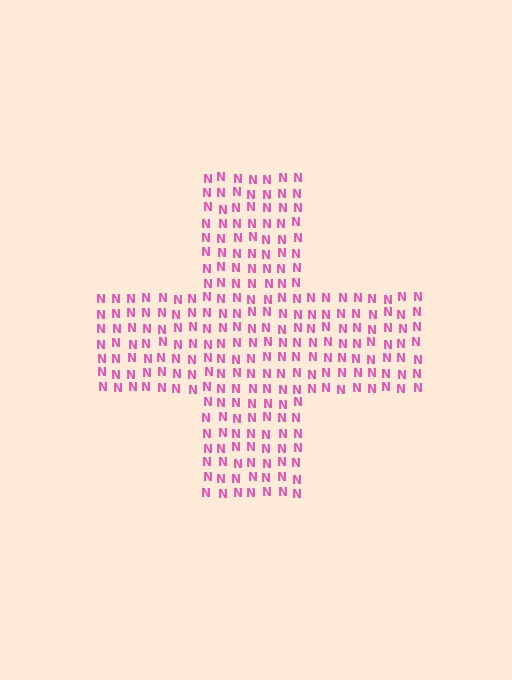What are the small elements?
The small elements are letter N's.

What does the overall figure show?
The overall figure shows a cross.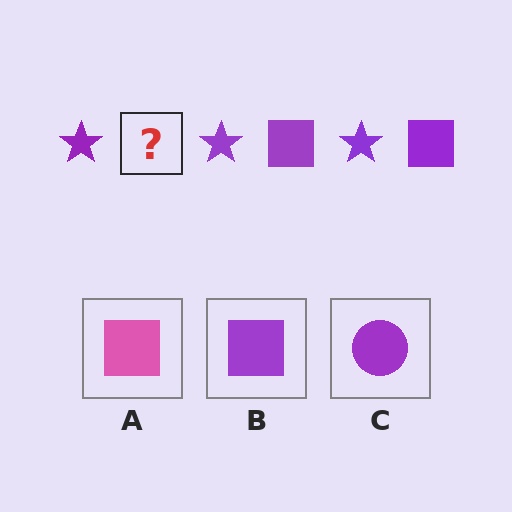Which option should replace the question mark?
Option B.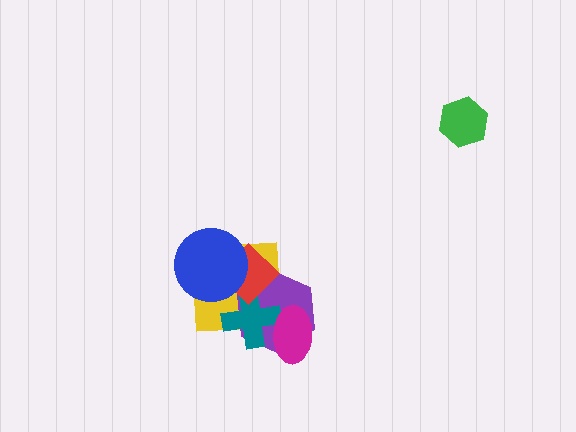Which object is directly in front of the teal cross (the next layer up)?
The magenta ellipse is directly in front of the teal cross.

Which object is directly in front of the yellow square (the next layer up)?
The purple hexagon is directly in front of the yellow square.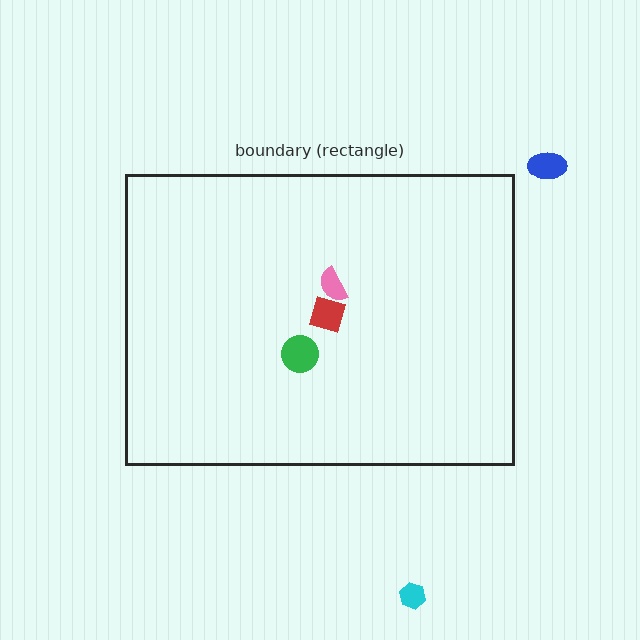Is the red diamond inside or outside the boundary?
Inside.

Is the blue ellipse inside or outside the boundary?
Outside.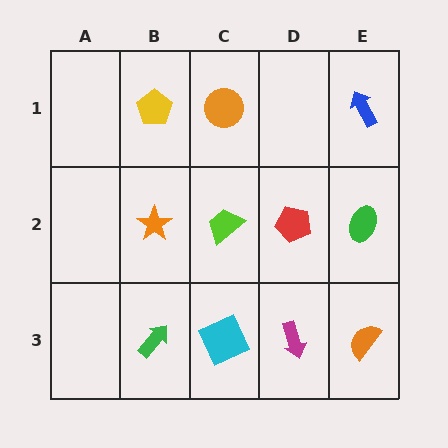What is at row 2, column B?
An orange star.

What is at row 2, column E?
A green ellipse.